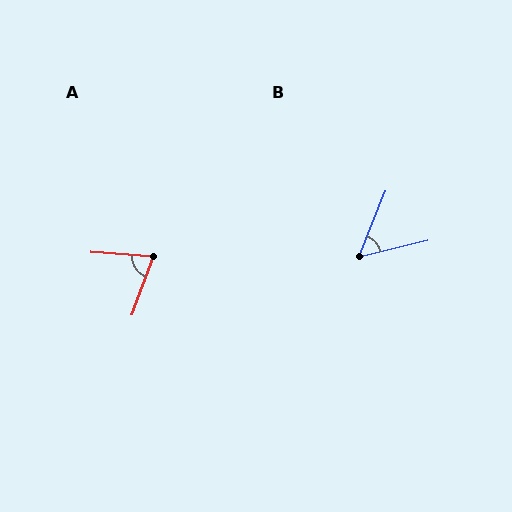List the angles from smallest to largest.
B (55°), A (73°).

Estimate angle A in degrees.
Approximately 73 degrees.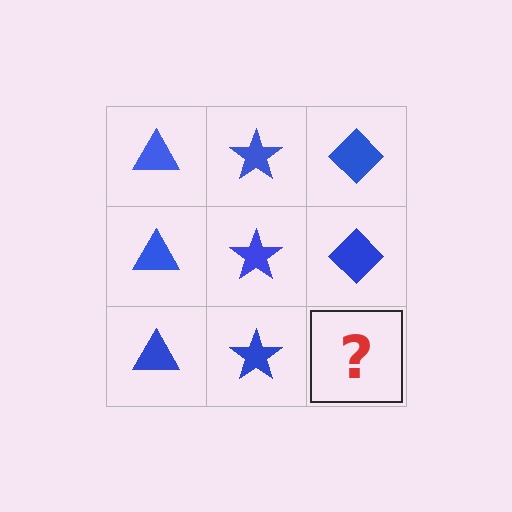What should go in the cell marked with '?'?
The missing cell should contain a blue diamond.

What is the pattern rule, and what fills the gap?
The rule is that each column has a consistent shape. The gap should be filled with a blue diamond.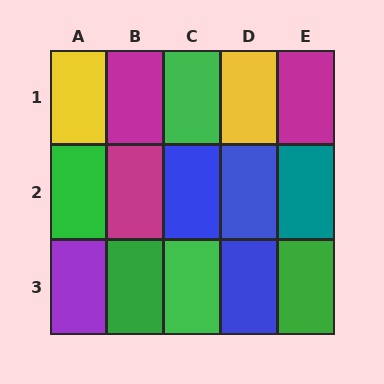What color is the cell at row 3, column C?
Green.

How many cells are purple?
1 cell is purple.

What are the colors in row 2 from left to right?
Green, magenta, blue, blue, teal.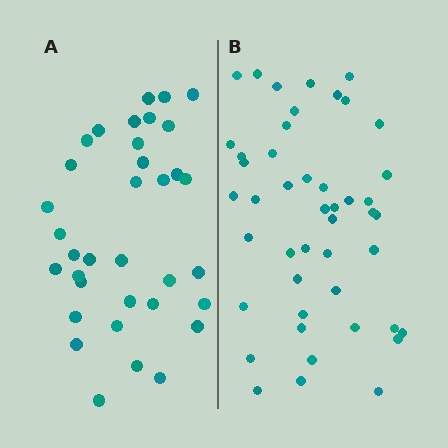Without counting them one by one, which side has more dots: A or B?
Region B (the right region) has more dots.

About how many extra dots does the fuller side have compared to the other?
Region B has roughly 12 or so more dots than region A.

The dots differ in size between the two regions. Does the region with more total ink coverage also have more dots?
No. Region A has more total ink coverage because its dots are larger, but region B actually contains more individual dots. Total area can be misleading — the number of items is what matters here.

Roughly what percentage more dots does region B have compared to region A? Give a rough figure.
About 30% more.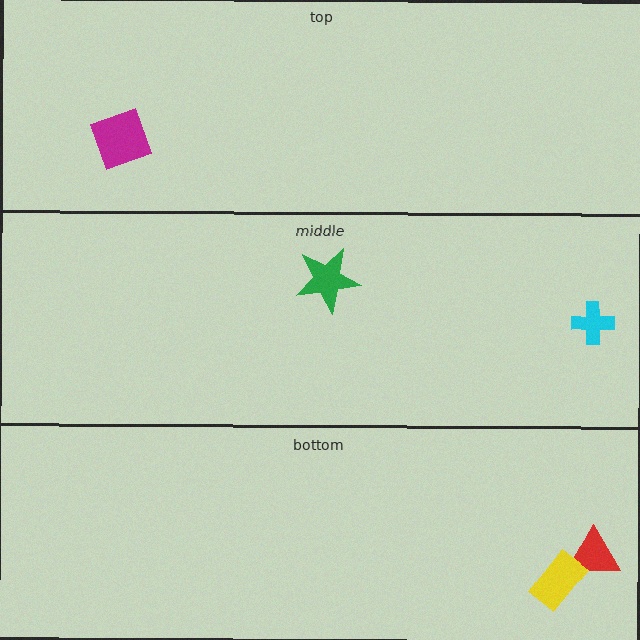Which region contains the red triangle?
The bottom region.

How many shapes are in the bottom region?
2.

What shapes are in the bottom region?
The red triangle, the yellow rectangle.